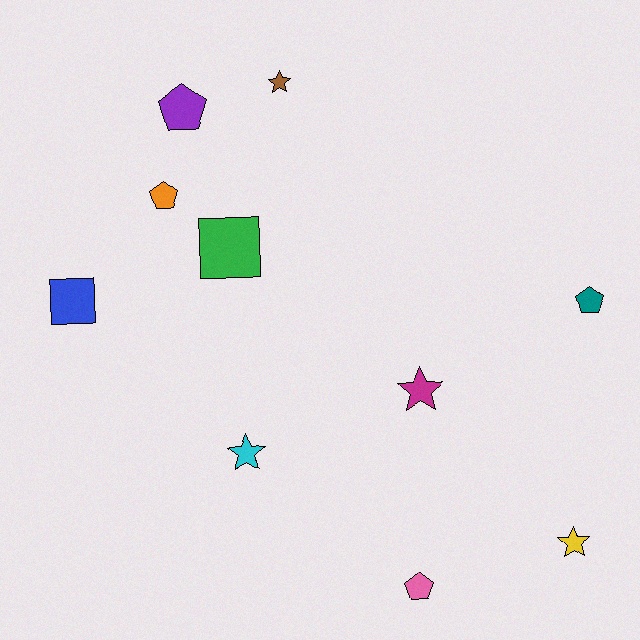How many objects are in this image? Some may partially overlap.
There are 10 objects.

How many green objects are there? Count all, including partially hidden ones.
There is 1 green object.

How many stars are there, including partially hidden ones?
There are 4 stars.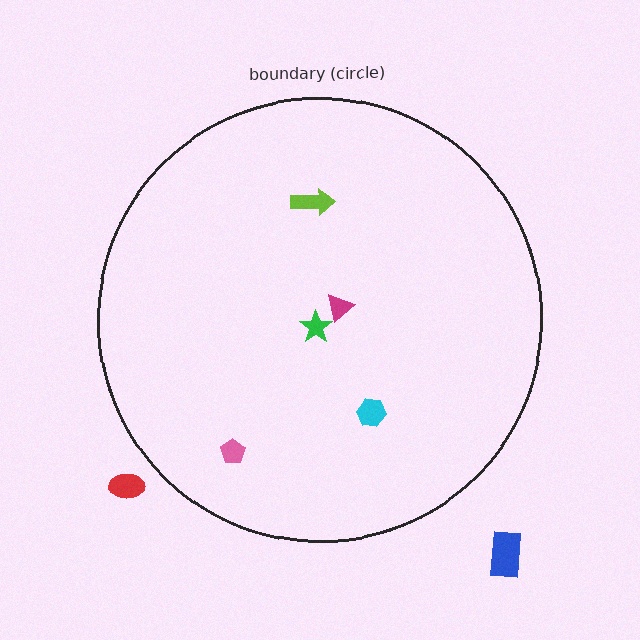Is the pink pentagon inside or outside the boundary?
Inside.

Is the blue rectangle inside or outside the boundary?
Outside.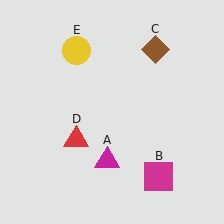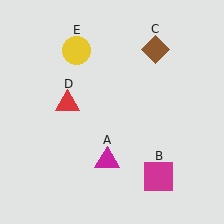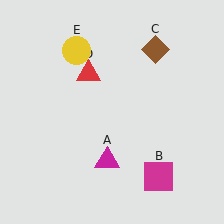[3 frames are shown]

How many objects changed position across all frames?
1 object changed position: red triangle (object D).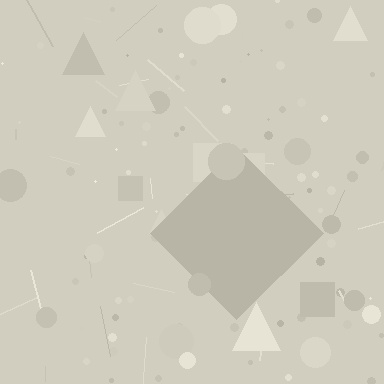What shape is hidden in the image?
A diamond is hidden in the image.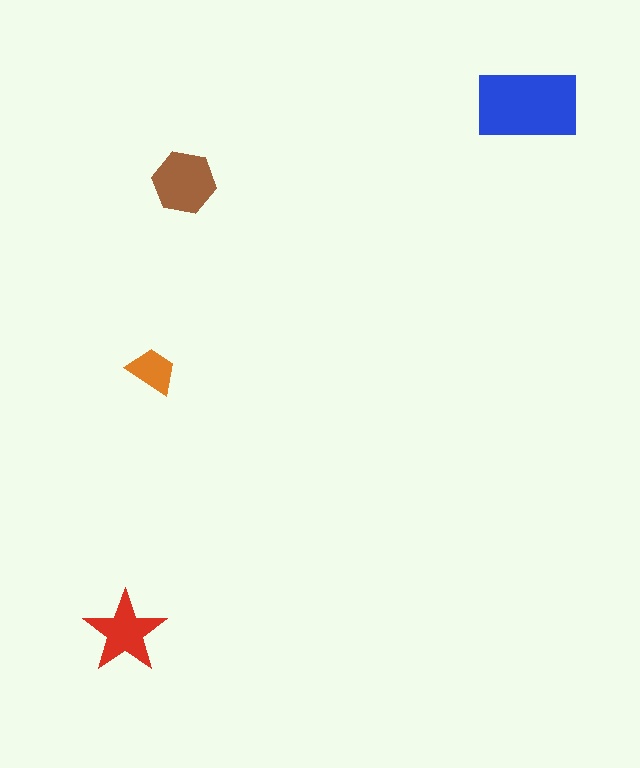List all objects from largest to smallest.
The blue rectangle, the brown hexagon, the red star, the orange trapezoid.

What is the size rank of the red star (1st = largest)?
3rd.